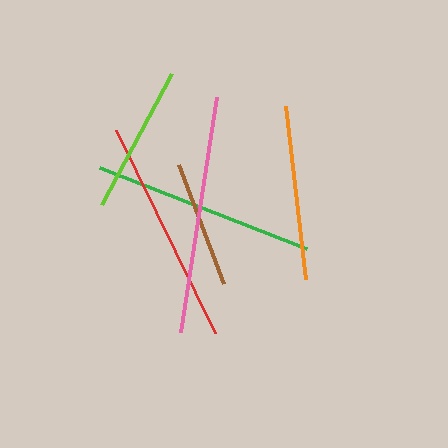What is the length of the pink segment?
The pink segment is approximately 238 pixels long.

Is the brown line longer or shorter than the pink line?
The pink line is longer than the brown line.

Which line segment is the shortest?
The brown line is the shortest at approximately 128 pixels.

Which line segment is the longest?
The pink line is the longest at approximately 238 pixels.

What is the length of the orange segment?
The orange segment is approximately 175 pixels long.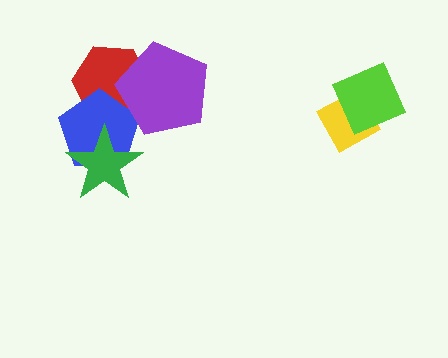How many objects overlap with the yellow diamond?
1 object overlaps with the yellow diamond.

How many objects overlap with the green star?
1 object overlaps with the green star.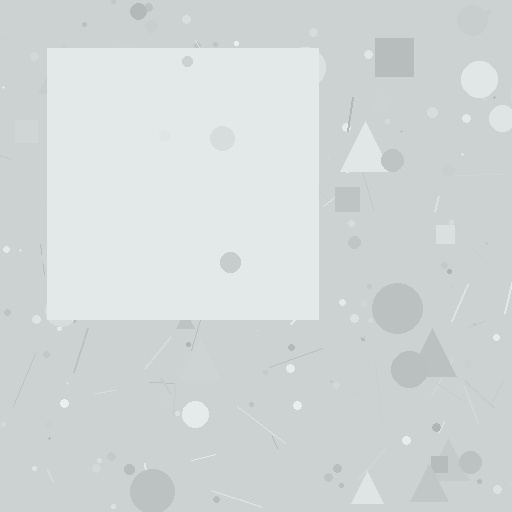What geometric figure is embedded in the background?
A square is embedded in the background.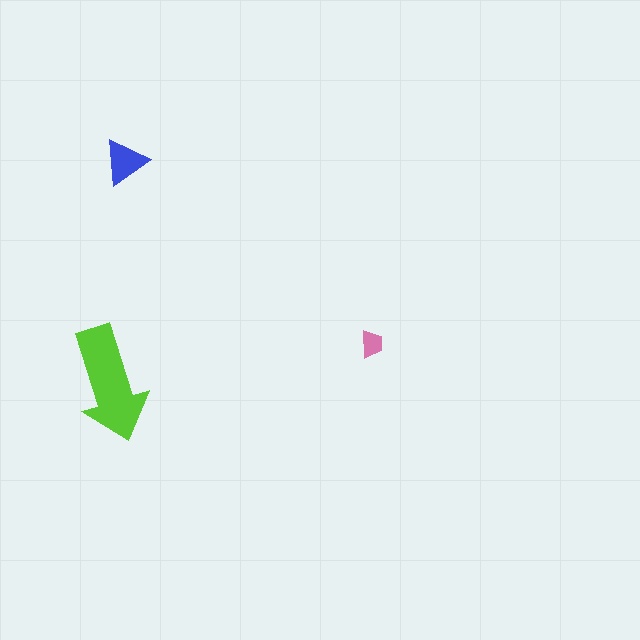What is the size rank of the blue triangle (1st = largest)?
2nd.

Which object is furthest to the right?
The pink trapezoid is rightmost.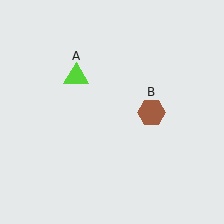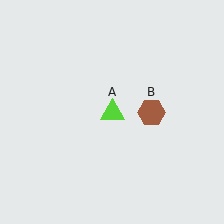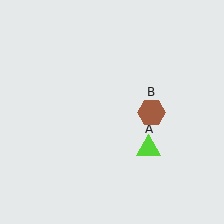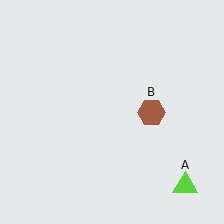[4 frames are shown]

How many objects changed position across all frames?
1 object changed position: lime triangle (object A).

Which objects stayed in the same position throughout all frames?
Brown hexagon (object B) remained stationary.